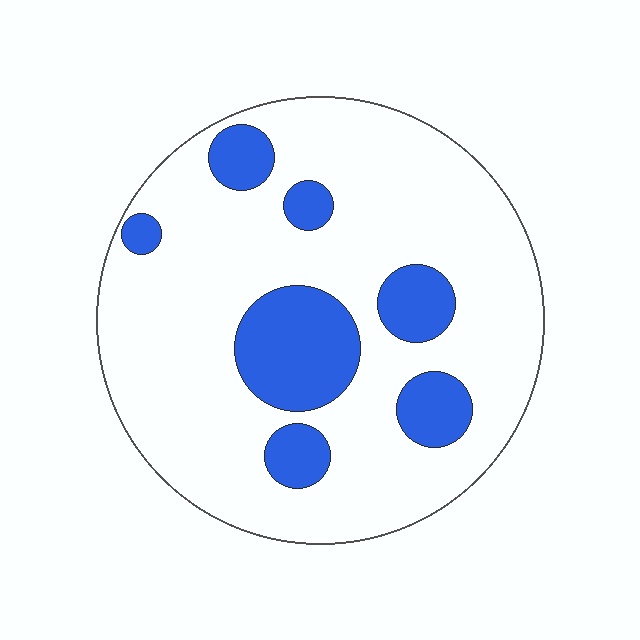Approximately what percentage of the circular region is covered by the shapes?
Approximately 20%.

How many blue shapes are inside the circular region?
7.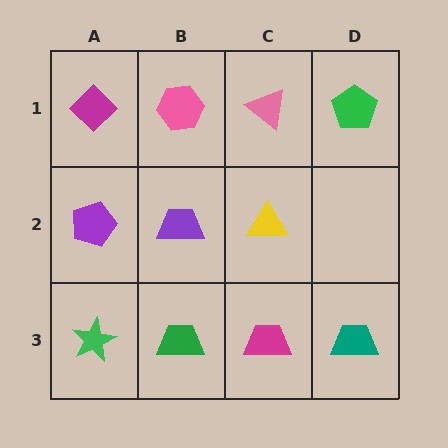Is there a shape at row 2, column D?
No, that cell is empty.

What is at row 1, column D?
A green pentagon.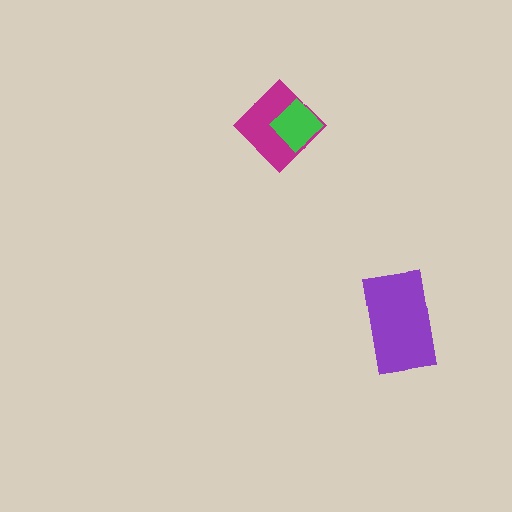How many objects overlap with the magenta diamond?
1 object overlaps with the magenta diamond.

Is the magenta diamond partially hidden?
Yes, it is partially covered by another shape.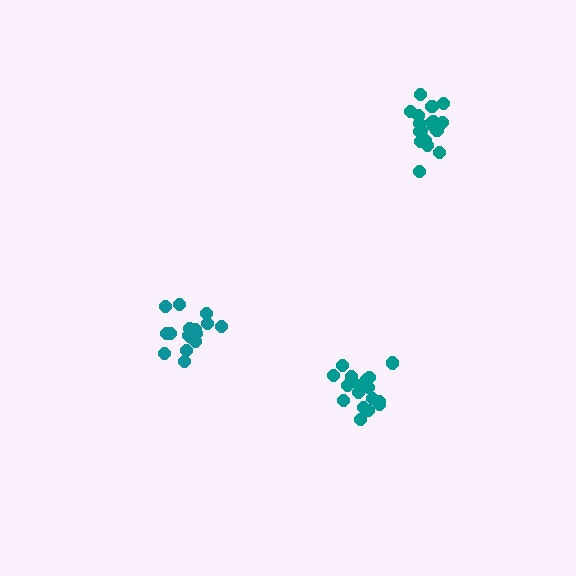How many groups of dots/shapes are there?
There are 3 groups.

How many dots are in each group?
Group 1: 17 dots, Group 2: 19 dots, Group 3: 18 dots (54 total).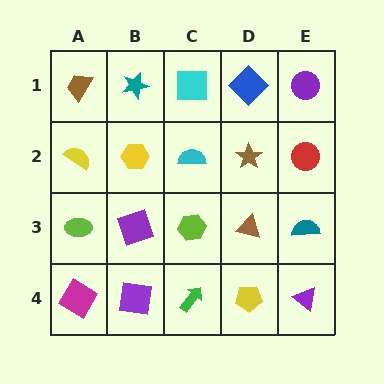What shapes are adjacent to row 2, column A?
A brown trapezoid (row 1, column A), a lime ellipse (row 3, column A), a yellow hexagon (row 2, column B).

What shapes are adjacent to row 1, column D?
A brown star (row 2, column D), a cyan square (row 1, column C), a purple circle (row 1, column E).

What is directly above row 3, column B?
A yellow hexagon.